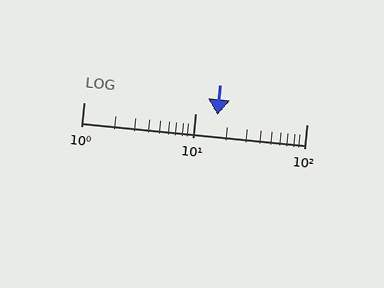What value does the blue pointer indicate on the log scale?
The pointer indicates approximately 16.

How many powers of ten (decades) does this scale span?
The scale spans 2 decades, from 1 to 100.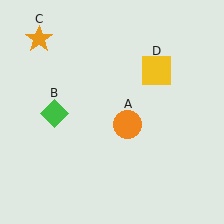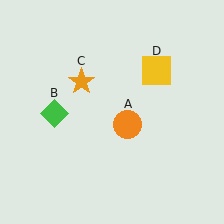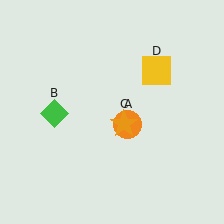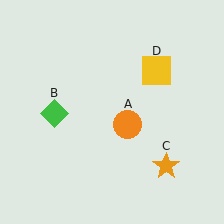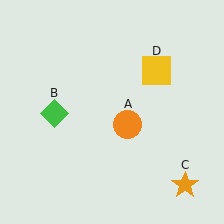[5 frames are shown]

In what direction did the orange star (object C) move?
The orange star (object C) moved down and to the right.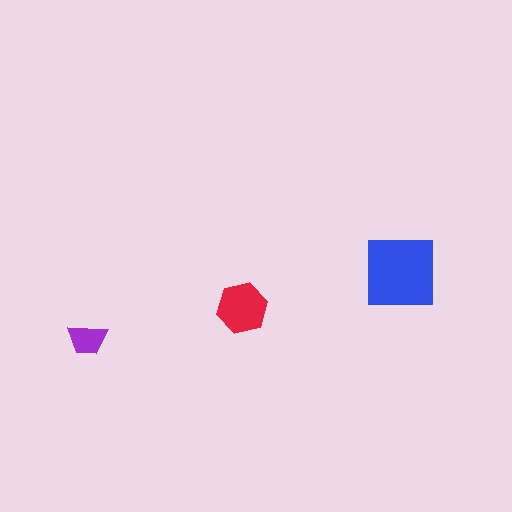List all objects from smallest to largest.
The purple trapezoid, the red hexagon, the blue square.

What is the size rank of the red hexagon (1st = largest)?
2nd.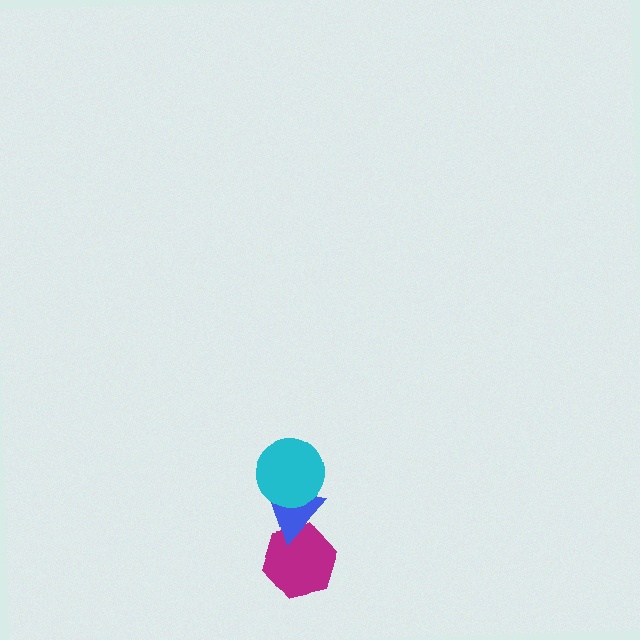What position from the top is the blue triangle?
The blue triangle is 2nd from the top.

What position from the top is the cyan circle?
The cyan circle is 1st from the top.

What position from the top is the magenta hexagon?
The magenta hexagon is 3rd from the top.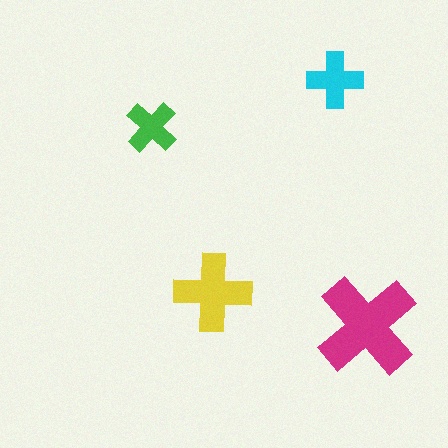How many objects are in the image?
There are 4 objects in the image.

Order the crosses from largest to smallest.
the magenta one, the yellow one, the cyan one, the green one.